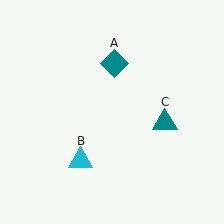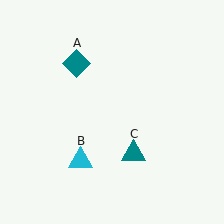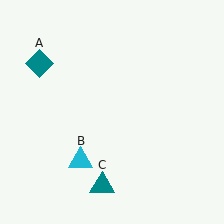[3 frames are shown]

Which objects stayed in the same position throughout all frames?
Cyan triangle (object B) remained stationary.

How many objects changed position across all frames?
2 objects changed position: teal diamond (object A), teal triangle (object C).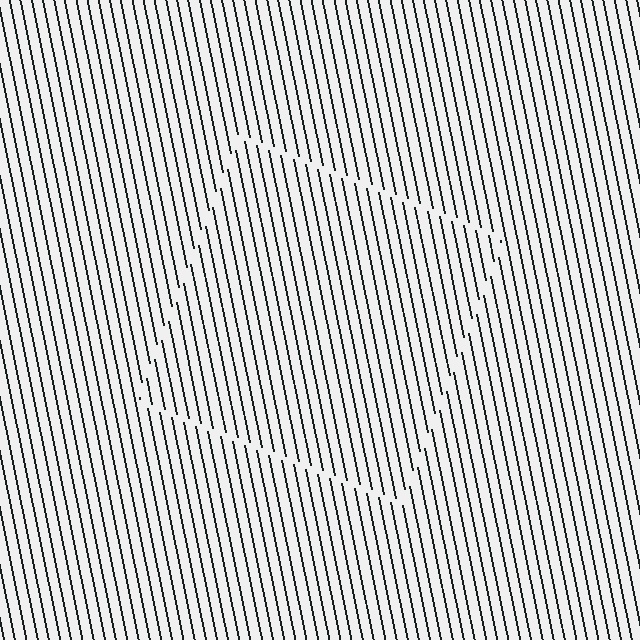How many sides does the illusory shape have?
4 sides — the line-ends trace a square.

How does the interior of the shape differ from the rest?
The interior of the shape contains the same grating, shifted by half a period — the contour is defined by the phase discontinuity where line-ends from the inner and outer gratings abut.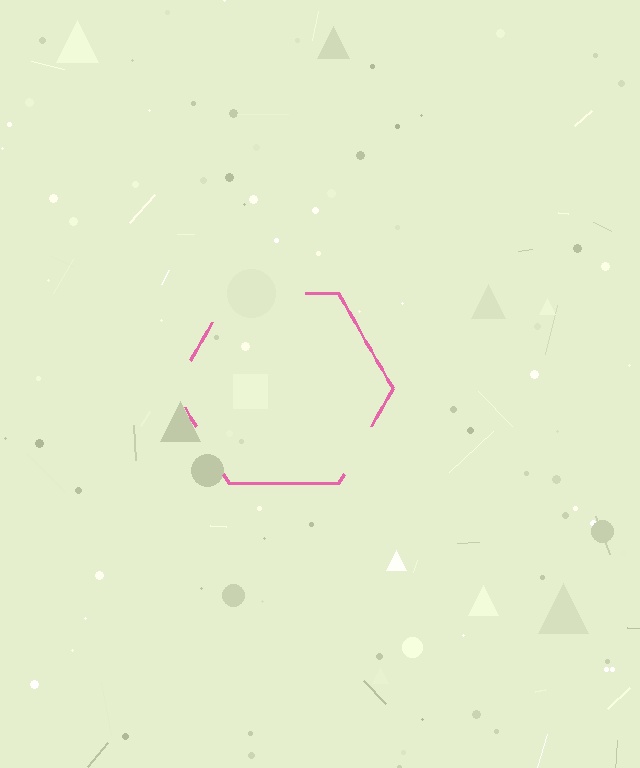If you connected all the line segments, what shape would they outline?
They would outline a hexagon.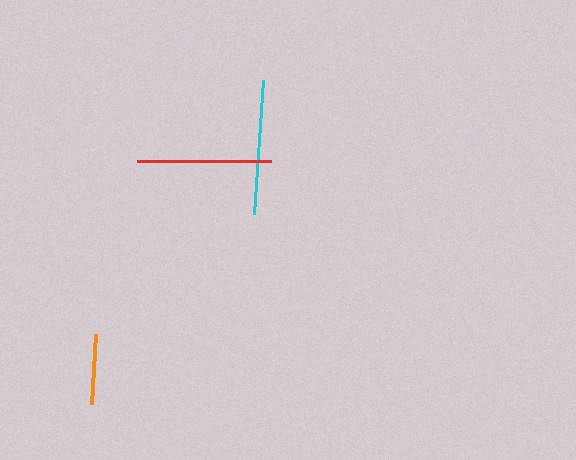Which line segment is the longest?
The cyan line is the longest at approximately 134 pixels.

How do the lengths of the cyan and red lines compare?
The cyan and red lines are approximately the same length.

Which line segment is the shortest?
The orange line is the shortest at approximately 70 pixels.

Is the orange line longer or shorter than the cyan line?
The cyan line is longer than the orange line.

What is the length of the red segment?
The red segment is approximately 133 pixels long.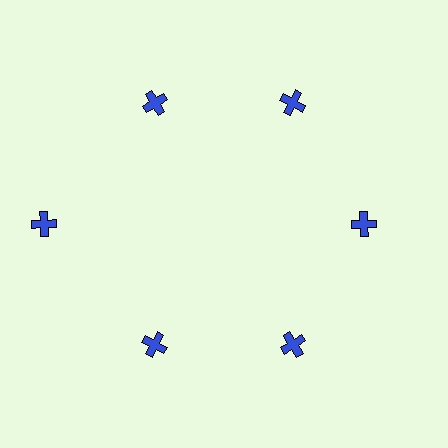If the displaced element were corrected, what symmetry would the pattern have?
It would have 6-fold rotational symmetry — the pattern would map onto itself every 60 degrees.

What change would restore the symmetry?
The symmetry would be restored by moving it inward, back onto the ring so that all 6 crosses sit at equal angles and equal distance from the center.